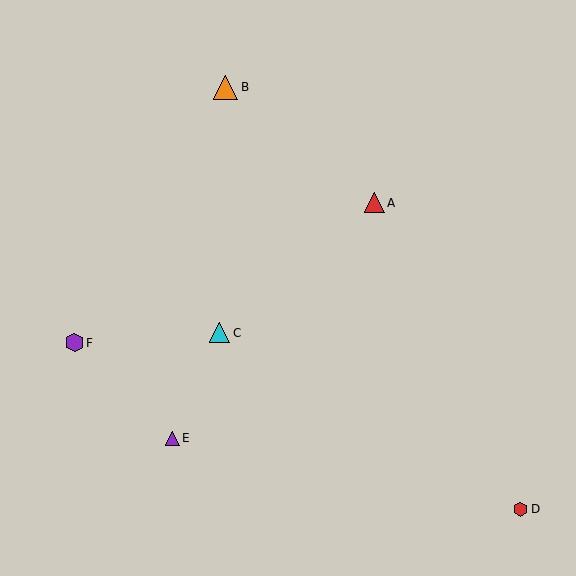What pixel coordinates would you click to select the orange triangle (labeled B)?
Click at (226, 87) to select the orange triangle B.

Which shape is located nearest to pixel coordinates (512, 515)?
The red hexagon (labeled D) at (521, 509) is nearest to that location.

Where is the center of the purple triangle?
The center of the purple triangle is at (172, 438).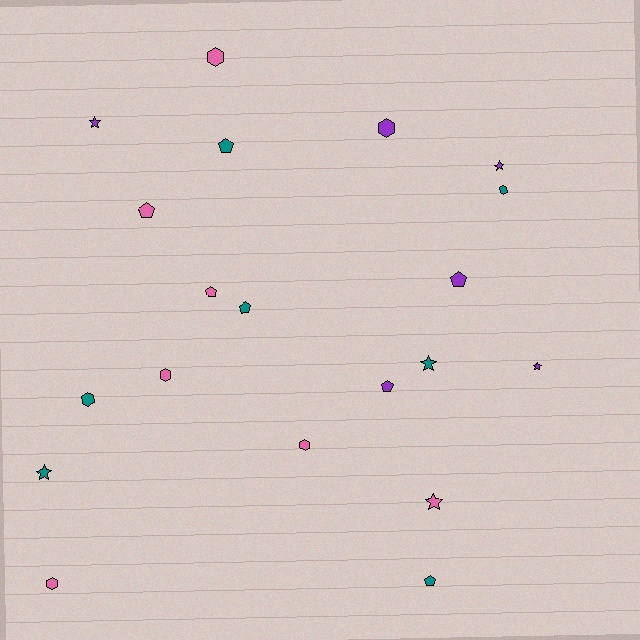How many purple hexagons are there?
There is 1 purple hexagon.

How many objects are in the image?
There are 20 objects.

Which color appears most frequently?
Pink, with 7 objects.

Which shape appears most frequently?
Hexagon, with 7 objects.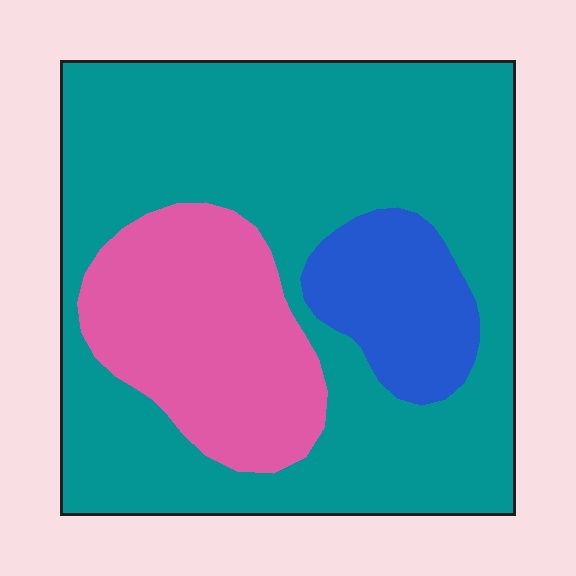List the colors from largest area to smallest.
From largest to smallest: teal, pink, blue.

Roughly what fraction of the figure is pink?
Pink takes up about one fifth (1/5) of the figure.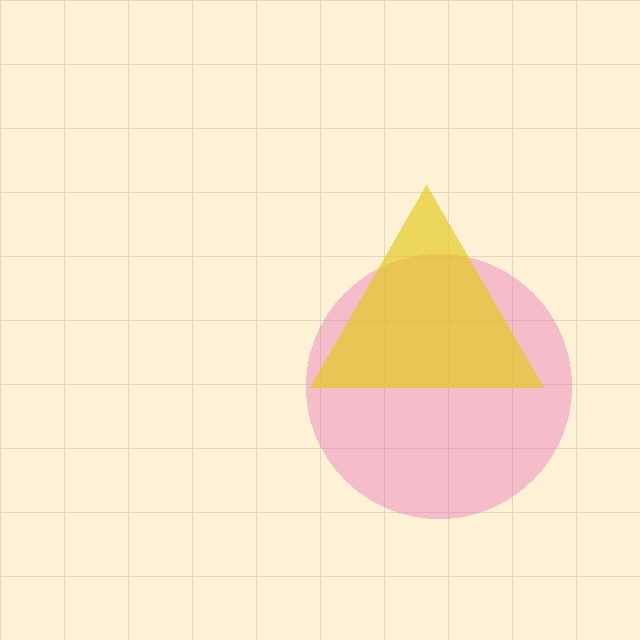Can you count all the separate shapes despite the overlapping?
Yes, there are 2 separate shapes.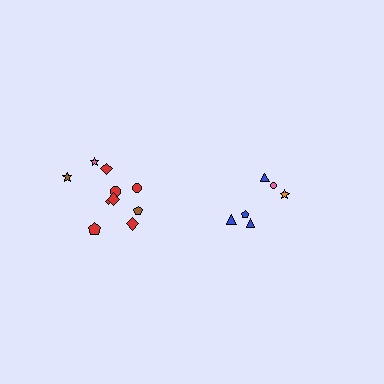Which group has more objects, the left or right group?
The left group.